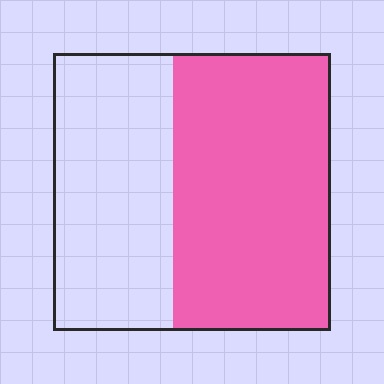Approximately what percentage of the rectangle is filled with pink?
Approximately 55%.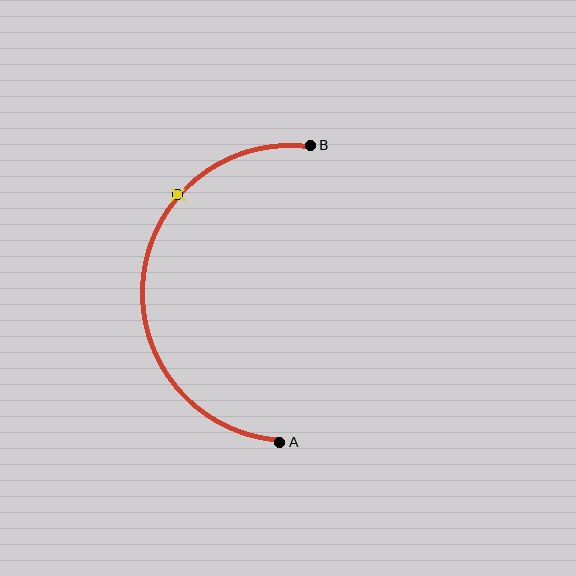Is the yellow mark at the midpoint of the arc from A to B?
No. The yellow mark lies on the arc but is closer to endpoint B. The arc midpoint would be at the point on the curve equidistant along the arc from both A and B.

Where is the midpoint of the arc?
The arc midpoint is the point on the curve farthest from the straight line joining A and B. It sits to the left of that line.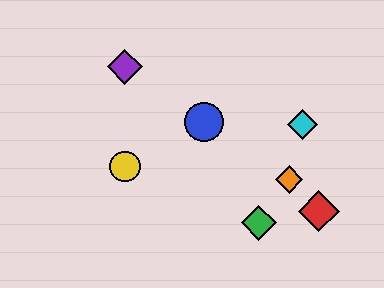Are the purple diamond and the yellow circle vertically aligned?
Yes, both are at x≈125.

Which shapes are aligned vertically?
The yellow circle, the purple diamond are aligned vertically.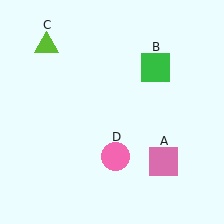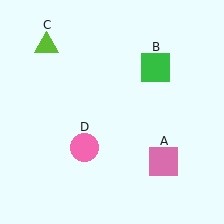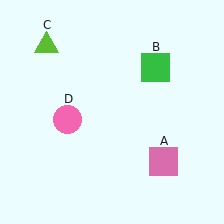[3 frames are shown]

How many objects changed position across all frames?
1 object changed position: pink circle (object D).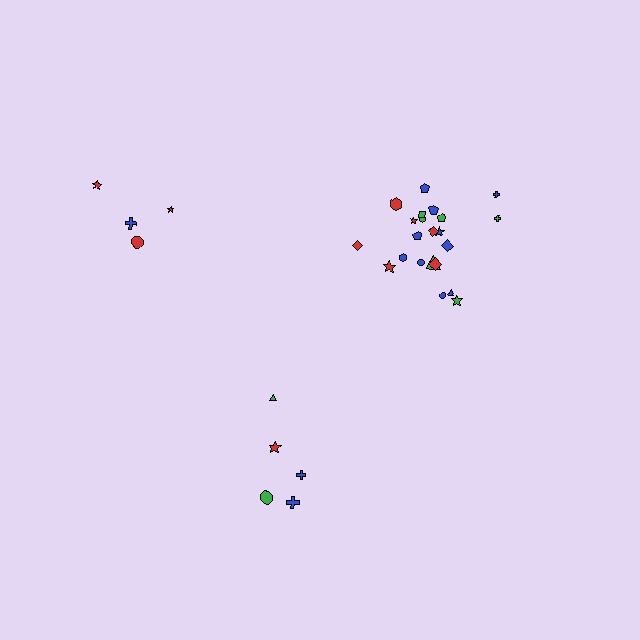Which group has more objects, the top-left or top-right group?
The top-right group.